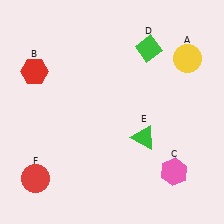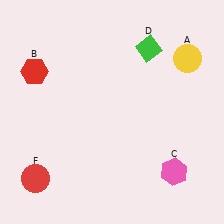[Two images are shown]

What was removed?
The green triangle (E) was removed in Image 2.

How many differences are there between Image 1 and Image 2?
There is 1 difference between the two images.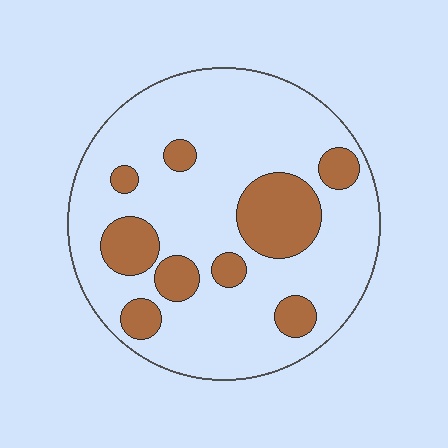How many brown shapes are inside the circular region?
9.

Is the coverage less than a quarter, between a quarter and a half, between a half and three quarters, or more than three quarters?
Less than a quarter.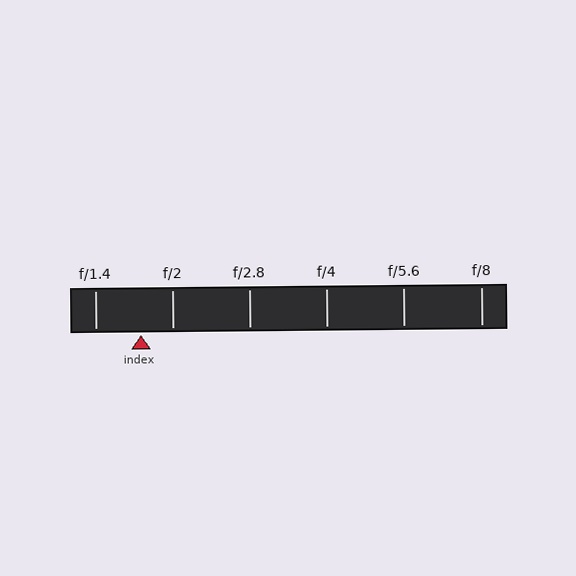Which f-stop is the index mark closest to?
The index mark is closest to f/2.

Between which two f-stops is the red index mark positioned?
The index mark is between f/1.4 and f/2.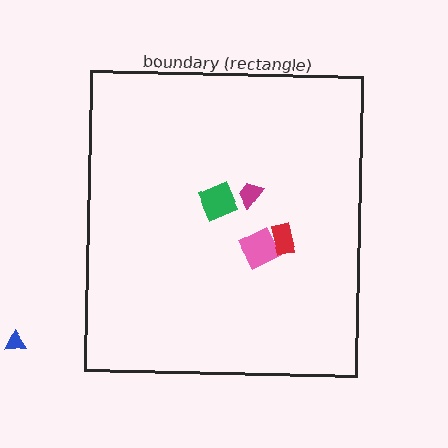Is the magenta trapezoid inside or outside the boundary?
Inside.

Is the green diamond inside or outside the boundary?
Inside.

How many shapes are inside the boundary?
4 inside, 1 outside.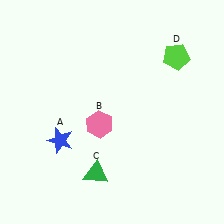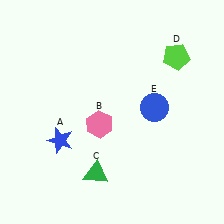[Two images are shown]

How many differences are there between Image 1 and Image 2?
There is 1 difference between the two images.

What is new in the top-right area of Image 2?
A blue circle (E) was added in the top-right area of Image 2.